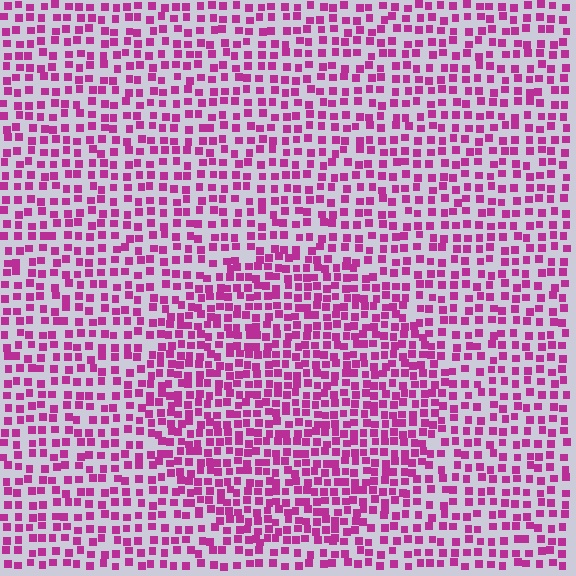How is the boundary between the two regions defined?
The boundary is defined by a change in element density (approximately 1.6x ratio). All elements are the same color, size, and shape.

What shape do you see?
I see a circle.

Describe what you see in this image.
The image contains small magenta elements arranged at two different densities. A circle-shaped region is visible where the elements are more densely packed than the surrounding area.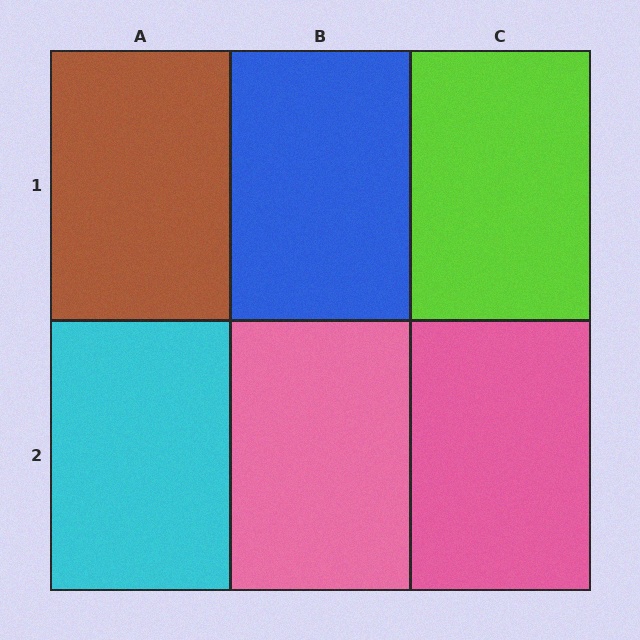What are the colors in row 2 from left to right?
Cyan, pink, pink.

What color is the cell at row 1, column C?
Lime.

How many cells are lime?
1 cell is lime.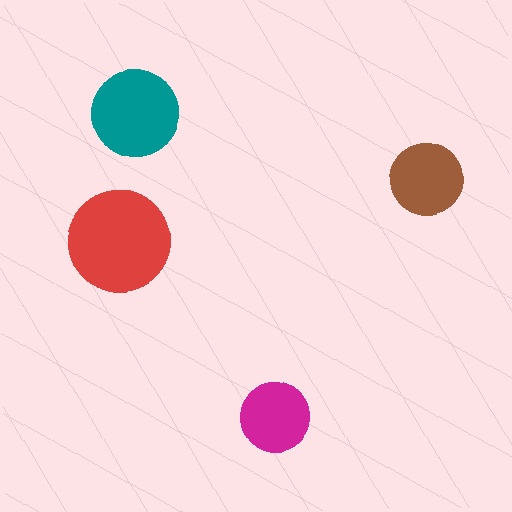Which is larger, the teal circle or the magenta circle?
The teal one.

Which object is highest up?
The teal circle is topmost.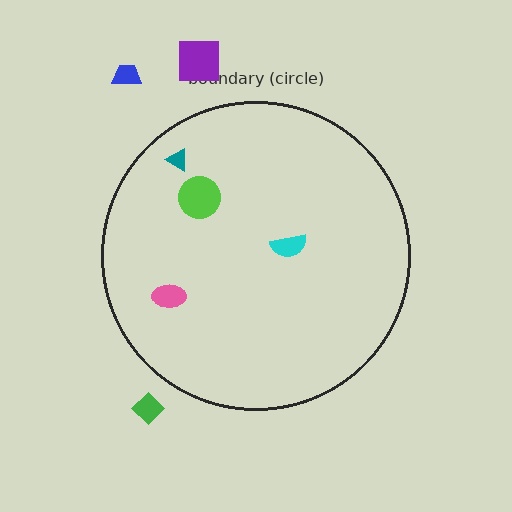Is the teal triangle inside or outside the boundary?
Inside.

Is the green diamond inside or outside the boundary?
Outside.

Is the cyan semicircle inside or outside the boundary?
Inside.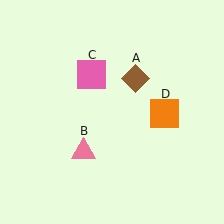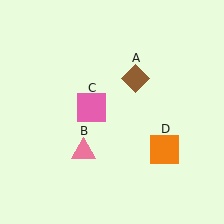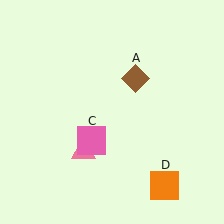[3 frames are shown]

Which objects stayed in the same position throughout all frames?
Brown diamond (object A) and pink triangle (object B) remained stationary.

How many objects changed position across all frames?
2 objects changed position: pink square (object C), orange square (object D).